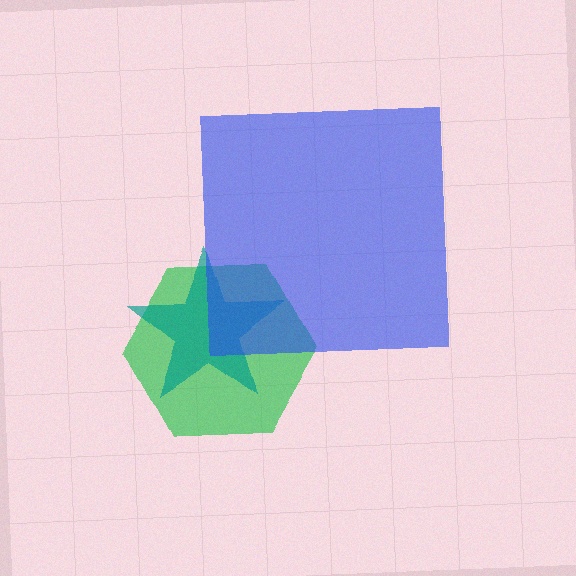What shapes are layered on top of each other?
The layered shapes are: a green hexagon, a teal star, a blue square.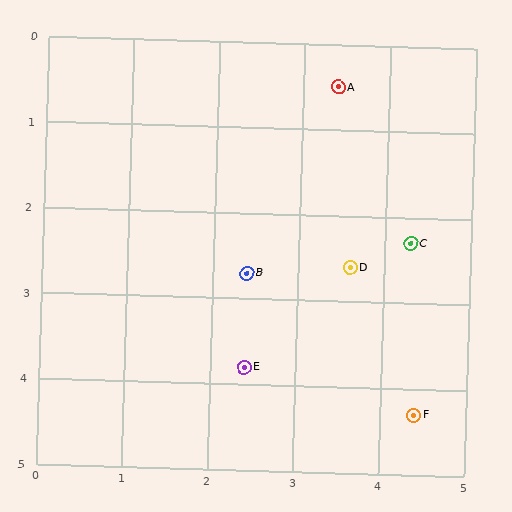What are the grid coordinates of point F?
Point F is at approximately (4.4, 4.3).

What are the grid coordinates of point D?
Point D is at approximately (3.6, 2.6).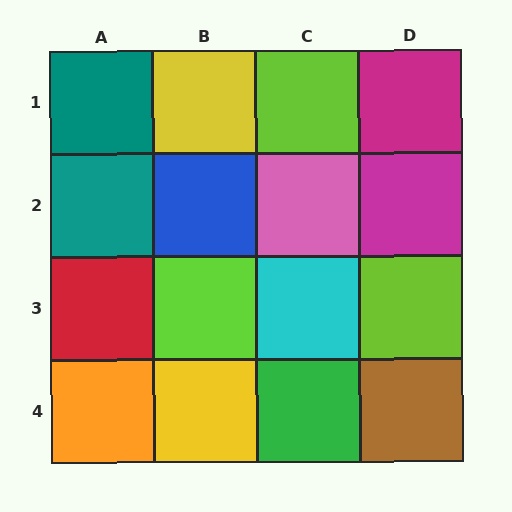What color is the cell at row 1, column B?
Yellow.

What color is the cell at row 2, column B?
Blue.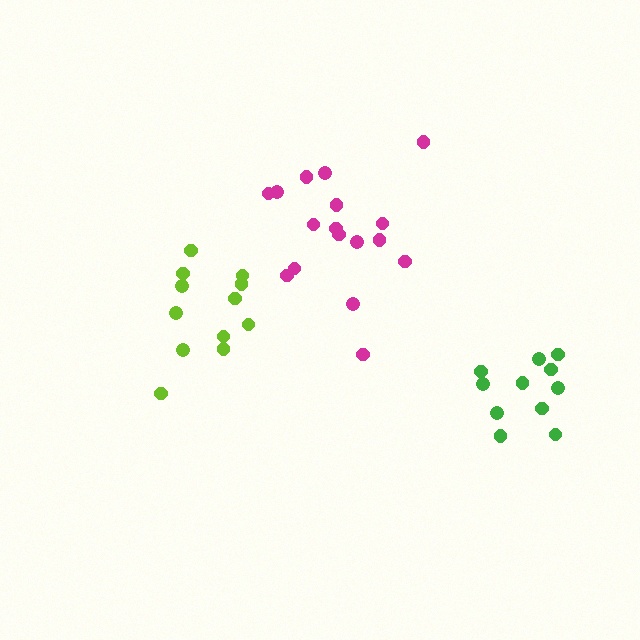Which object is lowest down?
The green cluster is bottommost.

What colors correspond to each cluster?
The clusters are colored: lime, green, magenta.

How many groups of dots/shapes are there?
There are 3 groups.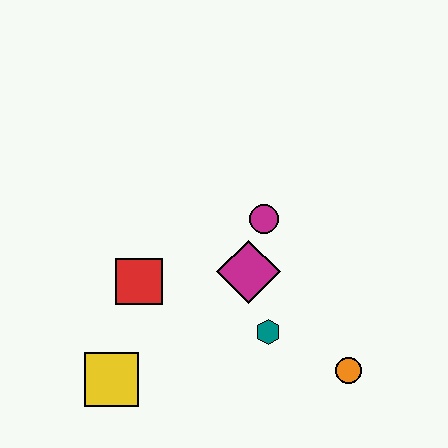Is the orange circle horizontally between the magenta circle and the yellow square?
No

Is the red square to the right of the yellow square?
Yes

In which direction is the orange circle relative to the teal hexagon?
The orange circle is to the right of the teal hexagon.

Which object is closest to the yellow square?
The red square is closest to the yellow square.